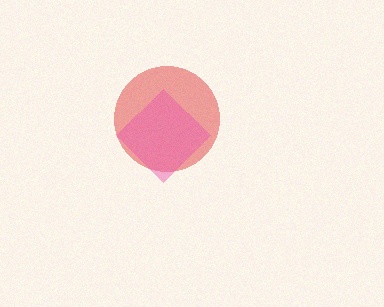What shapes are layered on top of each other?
The layered shapes are: a red circle, a pink diamond.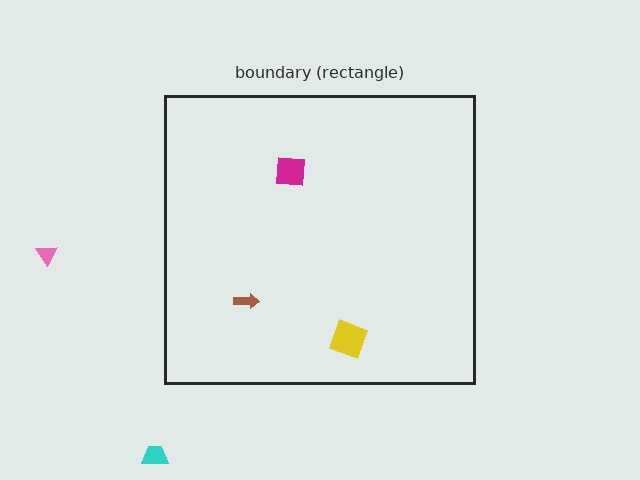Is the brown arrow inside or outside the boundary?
Inside.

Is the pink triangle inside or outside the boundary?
Outside.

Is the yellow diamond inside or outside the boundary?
Inside.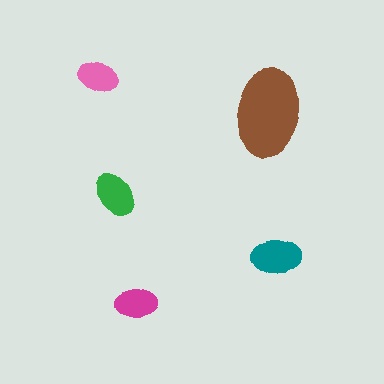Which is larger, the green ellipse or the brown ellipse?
The brown one.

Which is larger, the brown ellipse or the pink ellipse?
The brown one.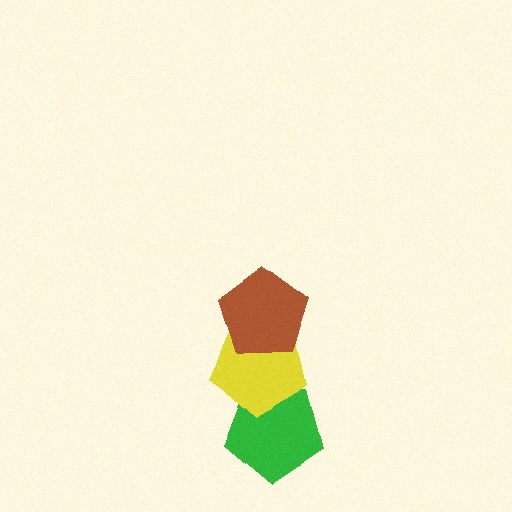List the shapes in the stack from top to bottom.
From top to bottom: the brown pentagon, the yellow pentagon, the green pentagon.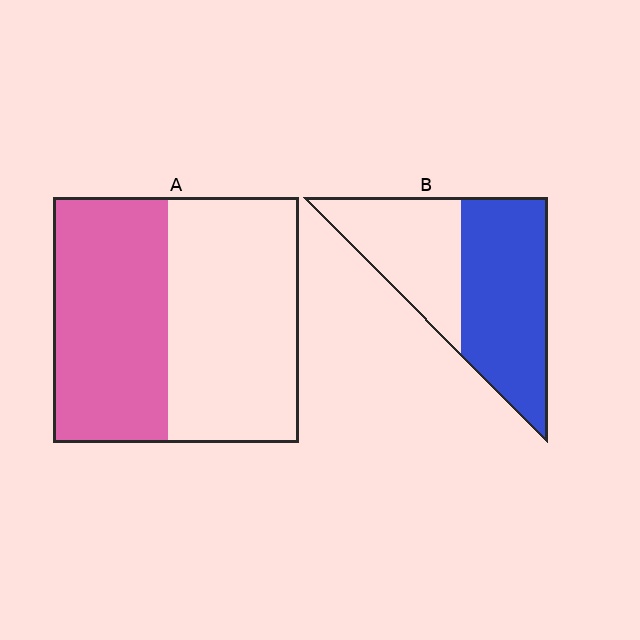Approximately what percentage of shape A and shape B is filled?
A is approximately 45% and B is approximately 60%.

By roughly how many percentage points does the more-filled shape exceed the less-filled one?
By roughly 10 percentage points (B over A).